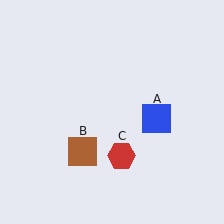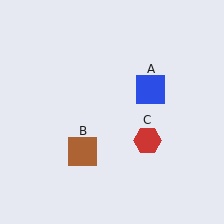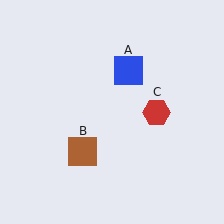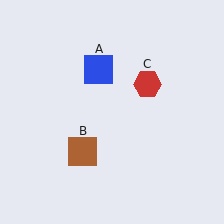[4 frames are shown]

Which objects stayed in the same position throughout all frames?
Brown square (object B) remained stationary.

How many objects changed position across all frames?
2 objects changed position: blue square (object A), red hexagon (object C).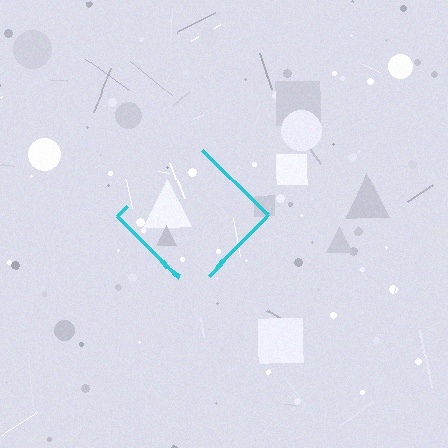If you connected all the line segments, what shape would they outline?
They would outline a diamond.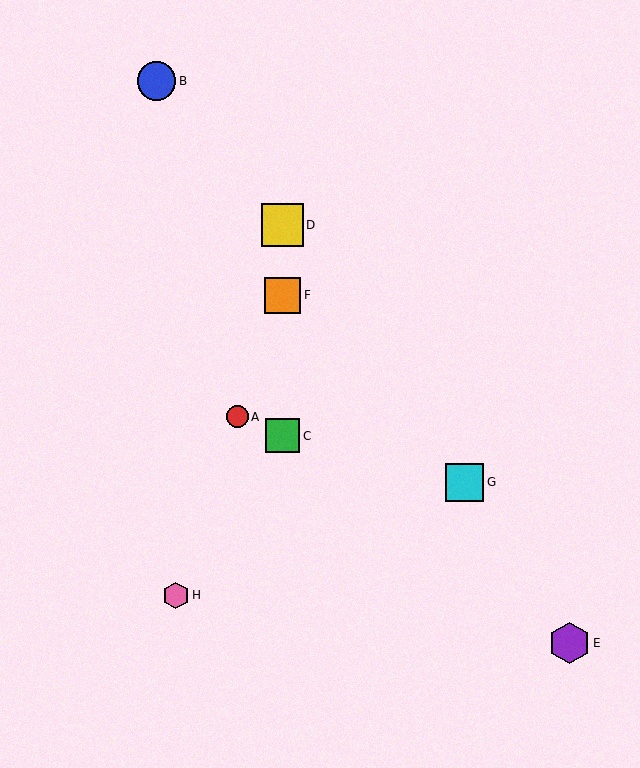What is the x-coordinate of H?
Object H is at x≈176.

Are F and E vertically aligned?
No, F is at x≈282 and E is at x≈570.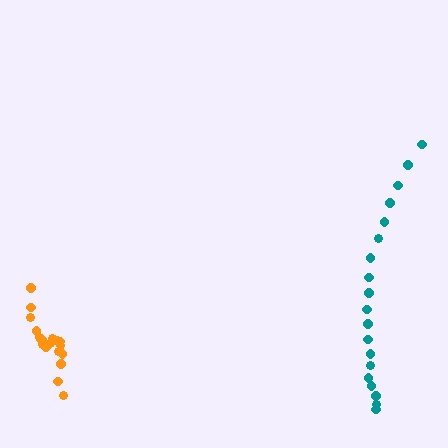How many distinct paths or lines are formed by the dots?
There are 2 distinct paths.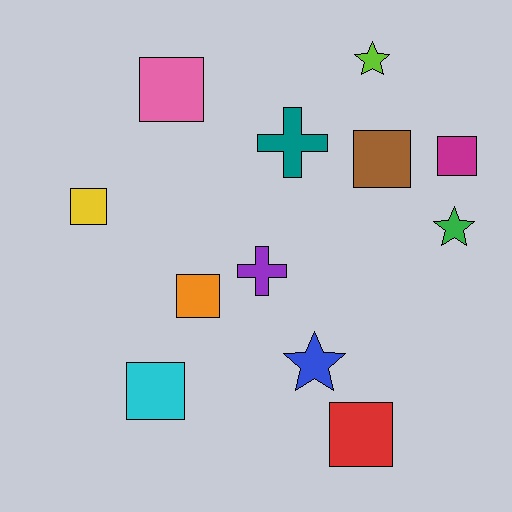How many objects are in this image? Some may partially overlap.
There are 12 objects.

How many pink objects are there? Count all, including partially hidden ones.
There is 1 pink object.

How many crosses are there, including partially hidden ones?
There are 2 crosses.